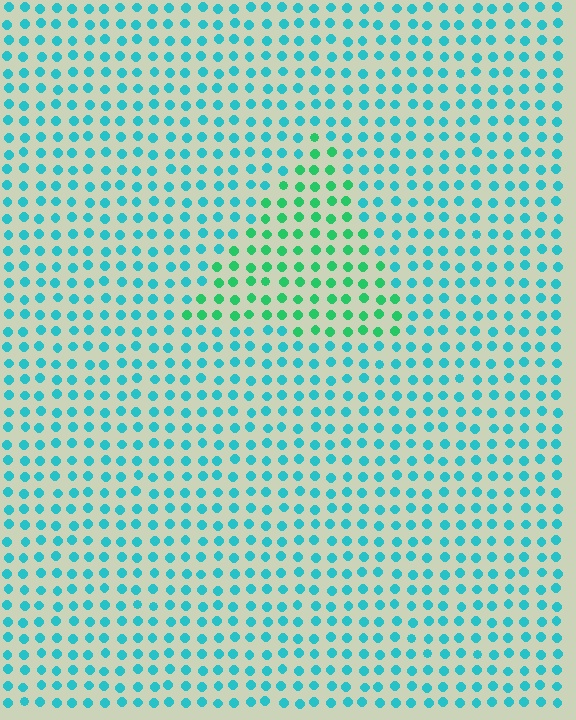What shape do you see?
I see a triangle.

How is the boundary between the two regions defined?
The boundary is defined purely by a slight shift in hue (about 38 degrees). Spacing, size, and orientation are identical on both sides.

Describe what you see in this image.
The image is filled with small cyan elements in a uniform arrangement. A triangle-shaped region is visible where the elements are tinted to a slightly different hue, forming a subtle color boundary.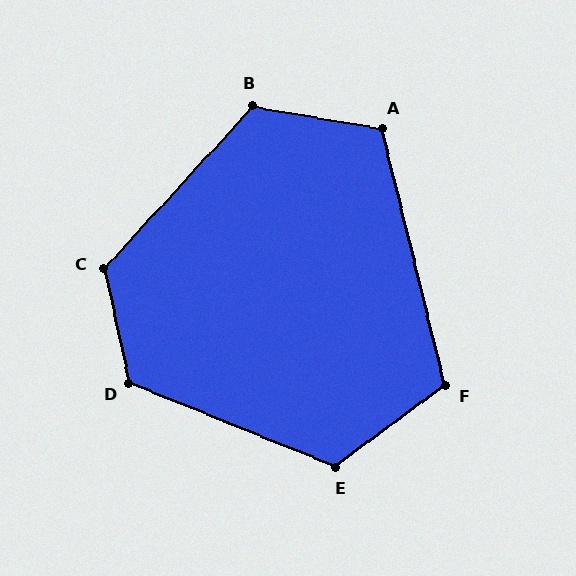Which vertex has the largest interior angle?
C, at approximately 125 degrees.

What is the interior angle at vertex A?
Approximately 114 degrees (obtuse).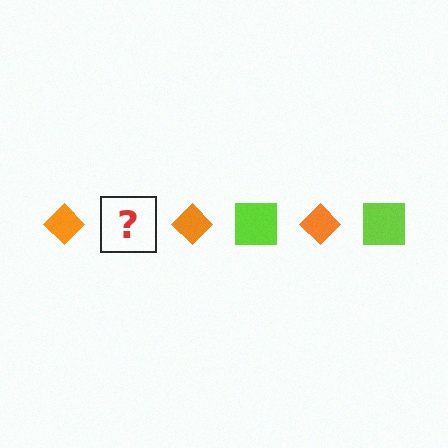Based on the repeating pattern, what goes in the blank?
The blank should be a lime square.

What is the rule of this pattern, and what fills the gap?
The rule is that the pattern alternates between orange diamond and lime square. The gap should be filled with a lime square.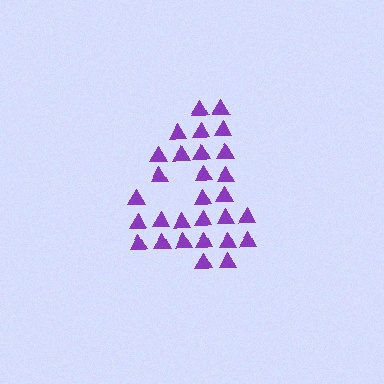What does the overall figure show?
The overall figure shows the digit 4.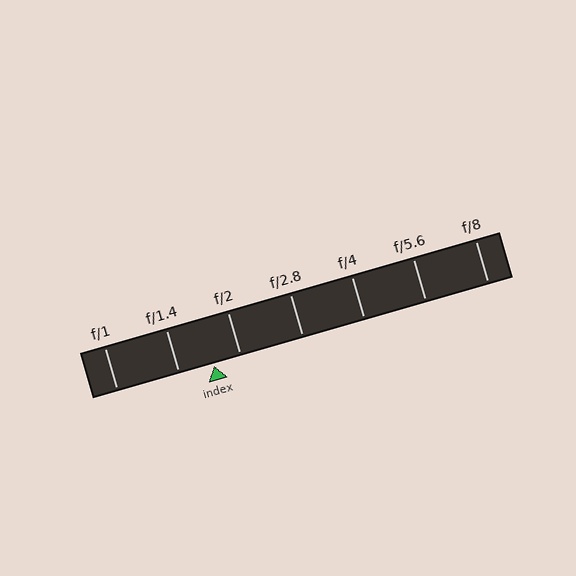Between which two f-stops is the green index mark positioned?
The index mark is between f/1.4 and f/2.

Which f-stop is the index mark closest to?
The index mark is closest to f/2.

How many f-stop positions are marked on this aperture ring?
There are 7 f-stop positions marked.